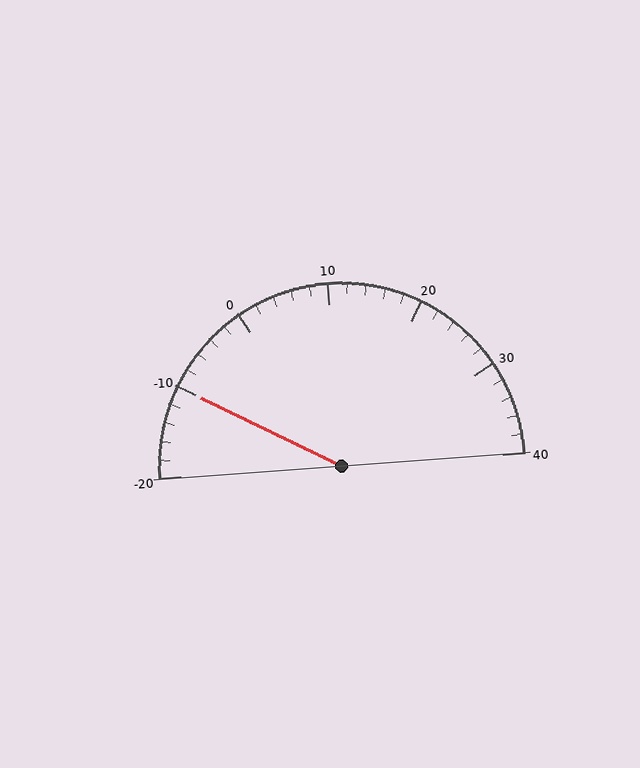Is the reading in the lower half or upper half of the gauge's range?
The reading is in the lower half of the range (-20 to 40).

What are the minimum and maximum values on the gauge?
The gauge ranges from -20 to 40.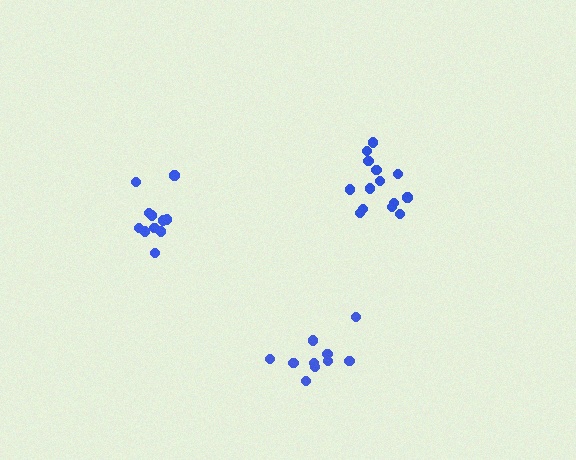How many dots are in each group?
Group 1: 10 dots, Group 2: 11 dots, Group 3: 14 dots (35 total).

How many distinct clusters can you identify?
There are 3 distinct clusters.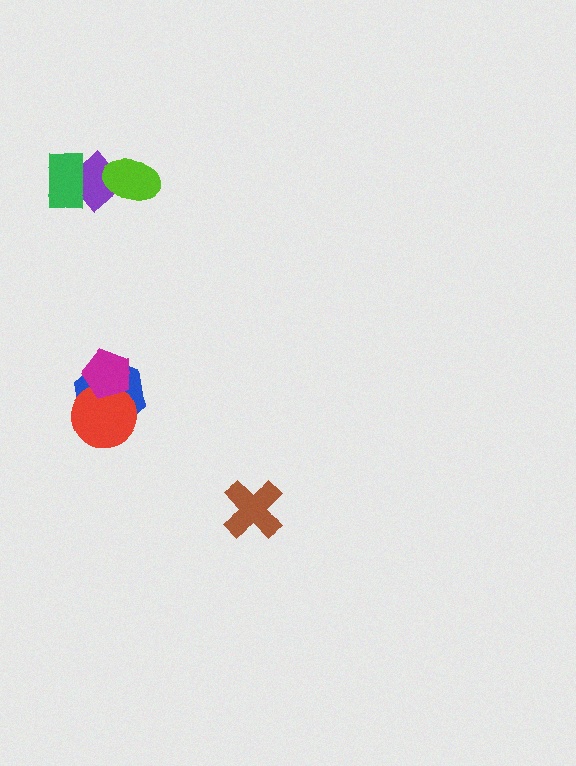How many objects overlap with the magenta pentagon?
2 objects overlap with the magenta pentagon.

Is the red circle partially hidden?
Yes, it is partially covered by another shape.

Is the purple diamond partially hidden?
Yes, it is partially covered by another shape.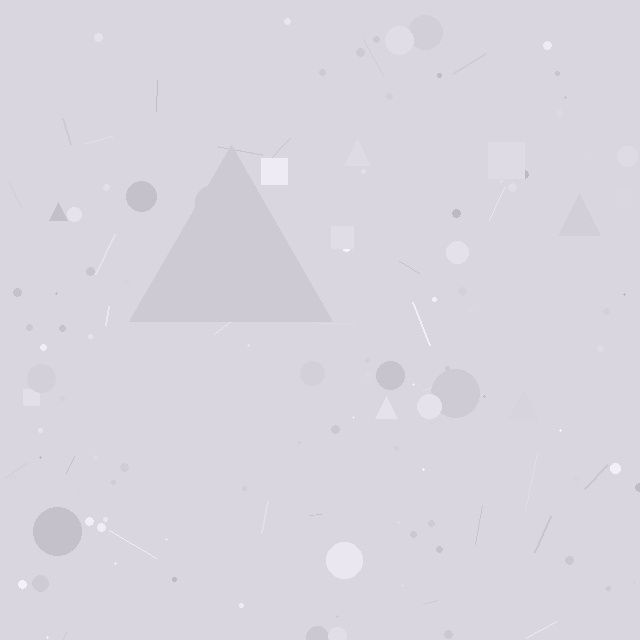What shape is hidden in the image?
A triangle is hidden in the image.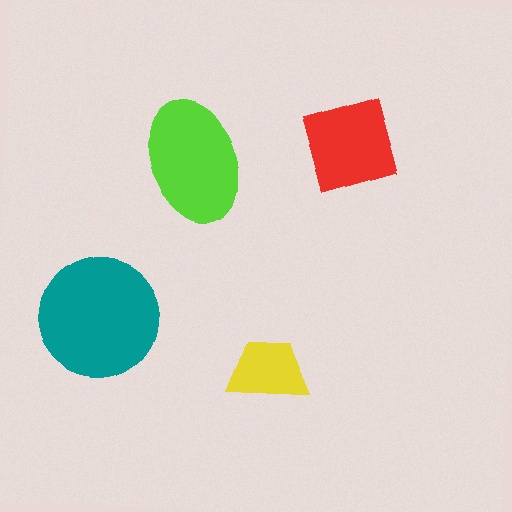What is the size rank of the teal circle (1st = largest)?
1st.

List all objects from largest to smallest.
The teal circle, the lime ellipse, the red diamond, the yellow trapezoid.